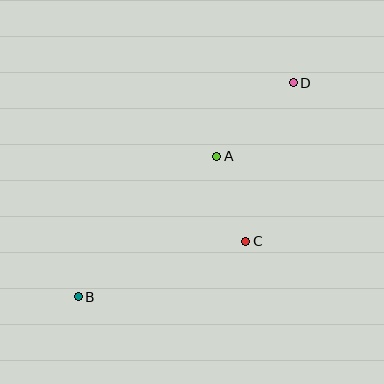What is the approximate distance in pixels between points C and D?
The distance between C and D is approximately 166 pixels.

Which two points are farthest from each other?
Points B and D are farthest from each other.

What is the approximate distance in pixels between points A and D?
The distance between A and D is approximately 106 pixels.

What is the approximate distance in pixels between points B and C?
The distance between B and C is approximately 176 pixels.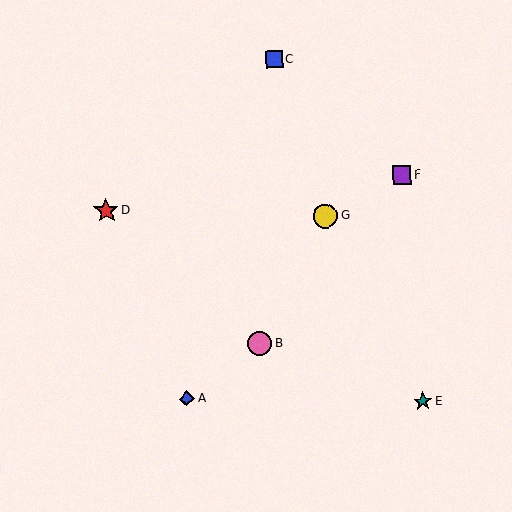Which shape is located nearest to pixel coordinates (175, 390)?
The blue diamond (labeled A) at (187, 398) is nearest to that location.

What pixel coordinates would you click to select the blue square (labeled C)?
Click at (274, 59) to select the blue square C.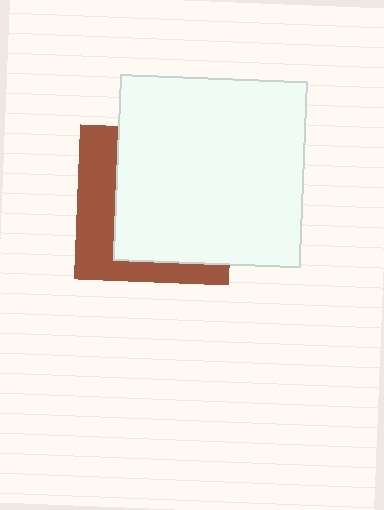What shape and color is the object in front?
The object in front is a white square.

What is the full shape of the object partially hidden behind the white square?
The partially hidden object is a brown square.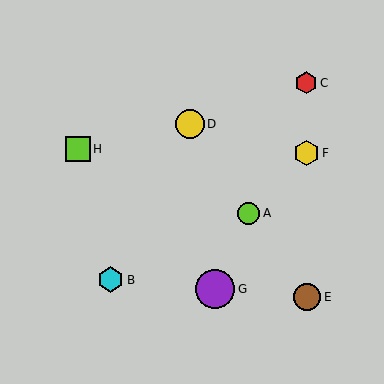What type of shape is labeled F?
Shape F is a yellow hexagon.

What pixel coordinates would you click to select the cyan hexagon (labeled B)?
Click at (111, 280) to select the cyan hexagon B.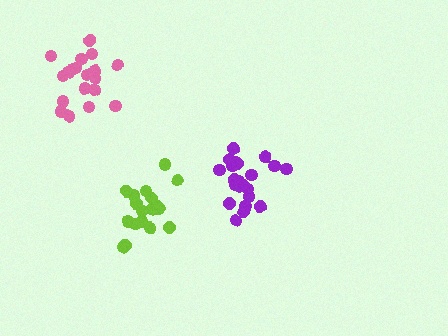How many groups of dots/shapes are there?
There are 3 groups.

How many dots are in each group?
Group 1: 18 dots, Group 2: 21 dots, Group 3: 20 dots (59 total).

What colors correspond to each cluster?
The clusters are colored: lime, purple, pink.